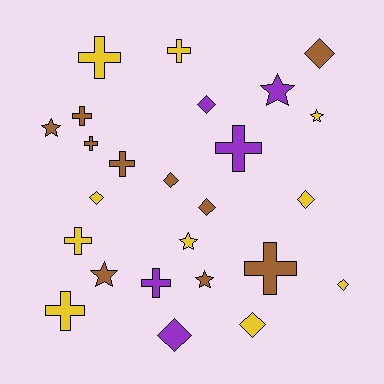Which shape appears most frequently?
Cross, with 10 objects.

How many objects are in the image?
There are 25 objects.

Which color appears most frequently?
Yellow, with 10 objects.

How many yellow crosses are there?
There are 4 yellow crosses.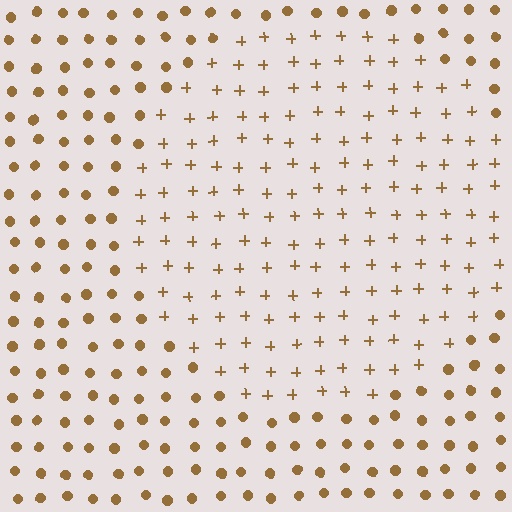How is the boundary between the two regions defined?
The boundary is defined by a change in element shape: plus signs inside vs. circles outside. All elements share the same color and spacing.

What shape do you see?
I see a circle.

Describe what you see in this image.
The image is filled with small brown elements arranged in a uniform grid. A circle-shaped region contains plus signs, while the surrounding area contains circles. The boundary is defined purely by the change in element shape.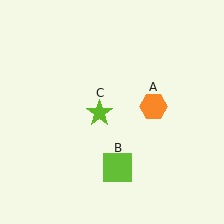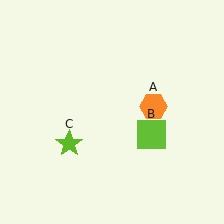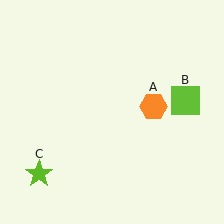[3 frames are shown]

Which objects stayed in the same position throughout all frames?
Orange hexagon (object A) remained stationary.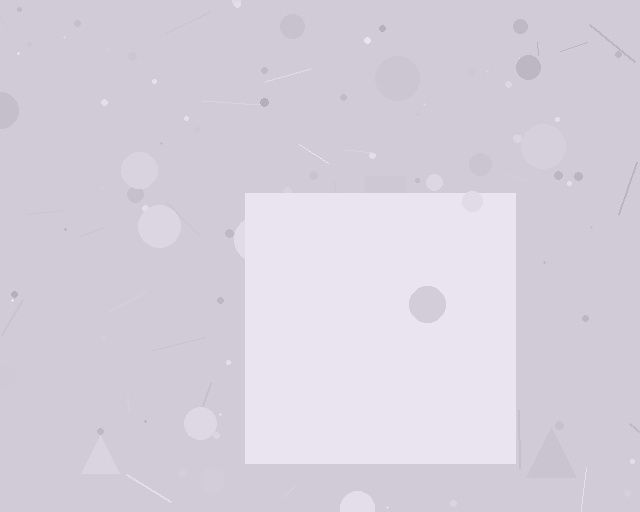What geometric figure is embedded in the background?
A square is embedded in the background.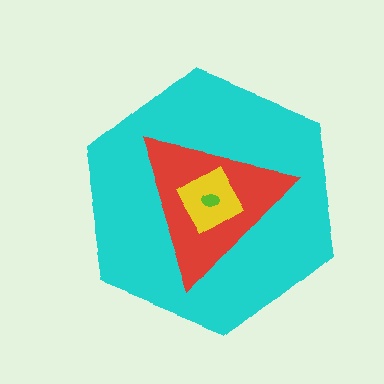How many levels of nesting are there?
4.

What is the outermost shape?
The cyan hexagon.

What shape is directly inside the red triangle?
The yellow diamond.